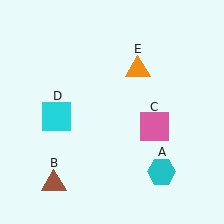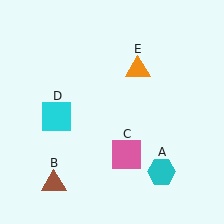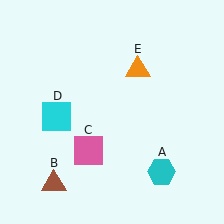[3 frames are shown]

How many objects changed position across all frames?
1 object changed position: pink square (object C).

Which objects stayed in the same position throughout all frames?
Cyan hexagon (object A) and brown triangle (object B) and cyan square (object D) and orange triangle (object E) remained stationary.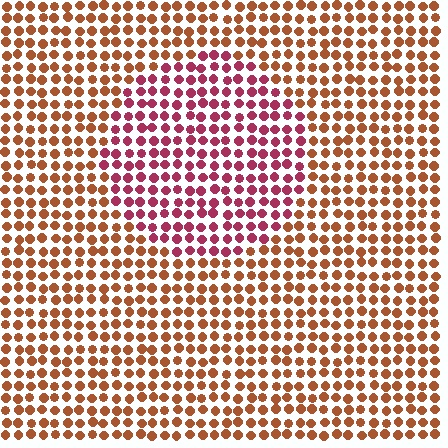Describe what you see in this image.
The image is filled with small brown elements in a uniform arrangement. A circle-shaped region is visible where the elements are tinted to a slightly different hue, forming a subtle color boundary.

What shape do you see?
I see a circle.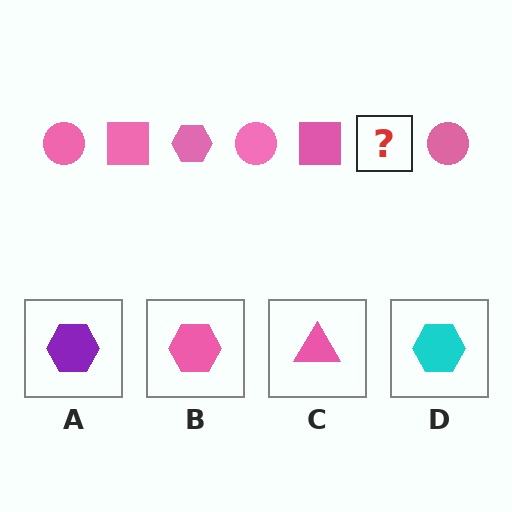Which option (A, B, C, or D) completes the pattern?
B.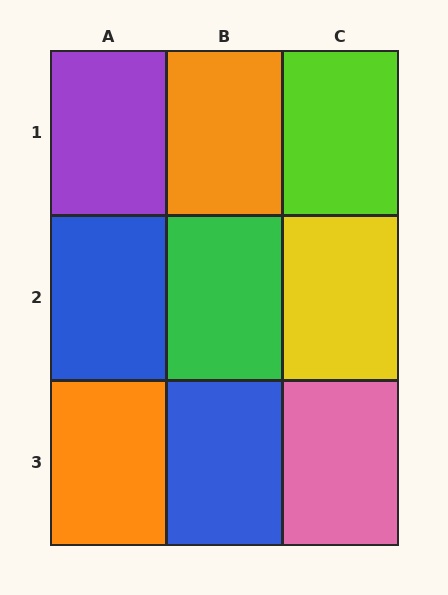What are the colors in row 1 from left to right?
Purple, orange, lime.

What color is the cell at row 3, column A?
Orange.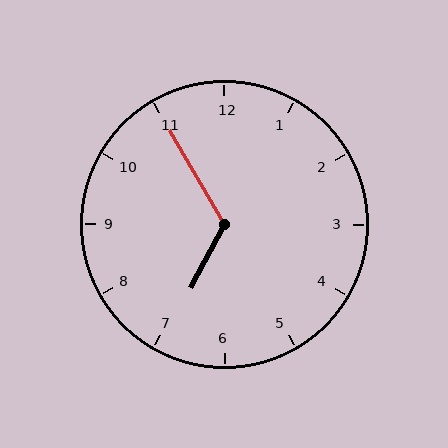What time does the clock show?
6:55.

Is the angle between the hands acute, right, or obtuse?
It is obtuse.